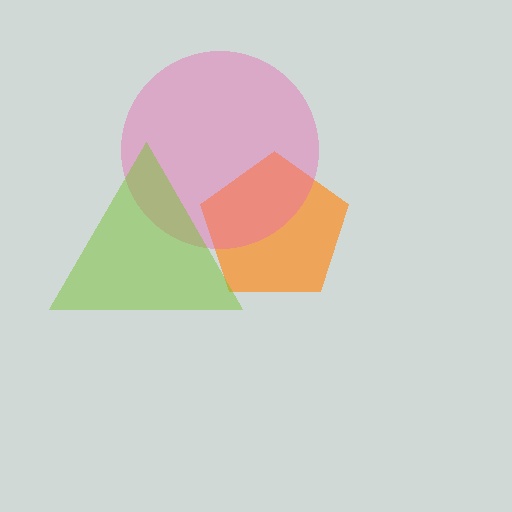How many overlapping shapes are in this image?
There are 3 overlapping shapes in the image.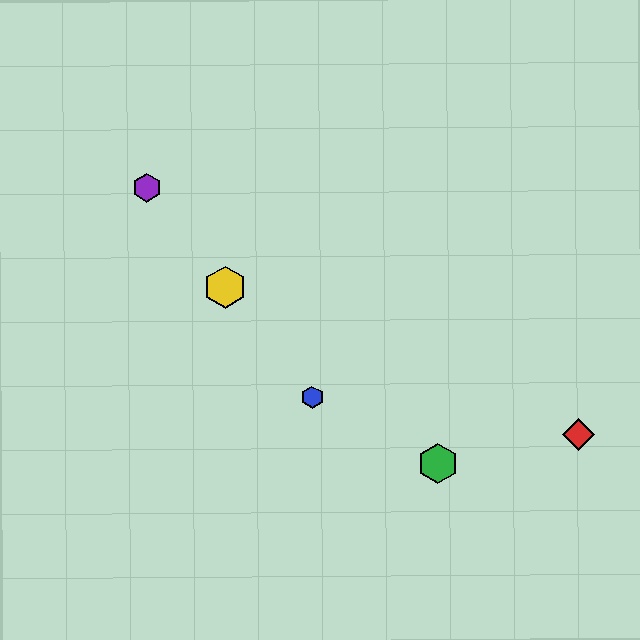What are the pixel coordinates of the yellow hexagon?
The yellow hexagon is at (225, 287).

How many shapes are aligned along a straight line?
3 shapes (the blue hexagon, the yellow hexagon, the purple hexagon) are aligned along a straight line.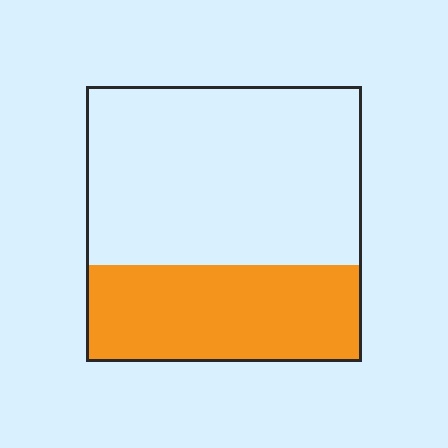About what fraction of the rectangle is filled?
About one third (1/3).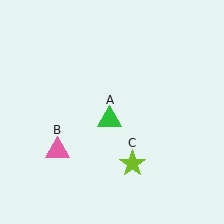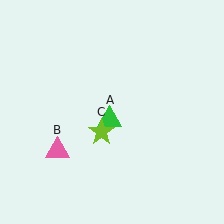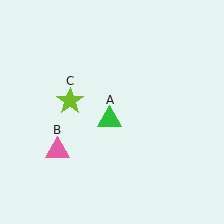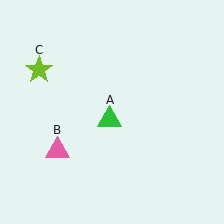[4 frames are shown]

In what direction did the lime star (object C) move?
The lime star (object C) moved up and to the left.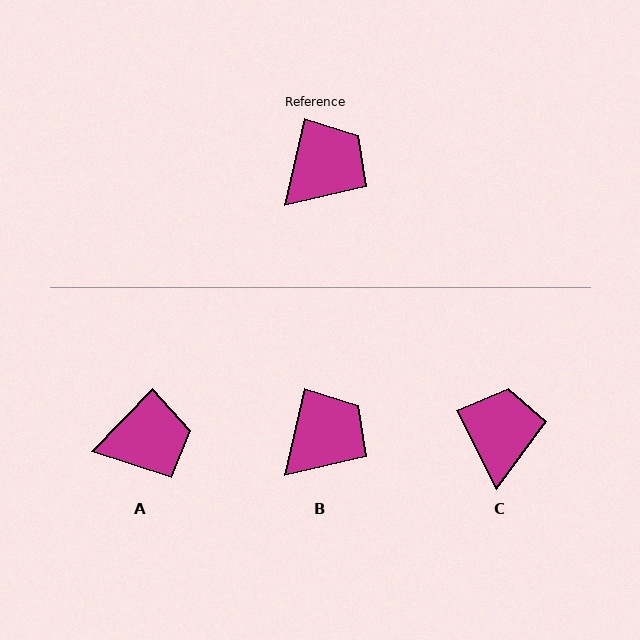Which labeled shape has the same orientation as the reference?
B.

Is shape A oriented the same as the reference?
No, it is off by about 31 degrees.